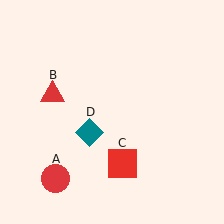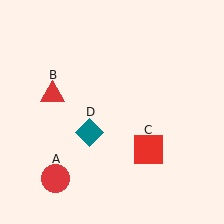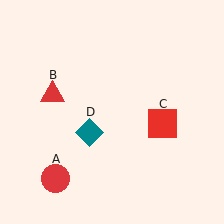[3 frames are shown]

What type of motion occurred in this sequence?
The red square (object C) rotated counterclockwise around the center of the scene.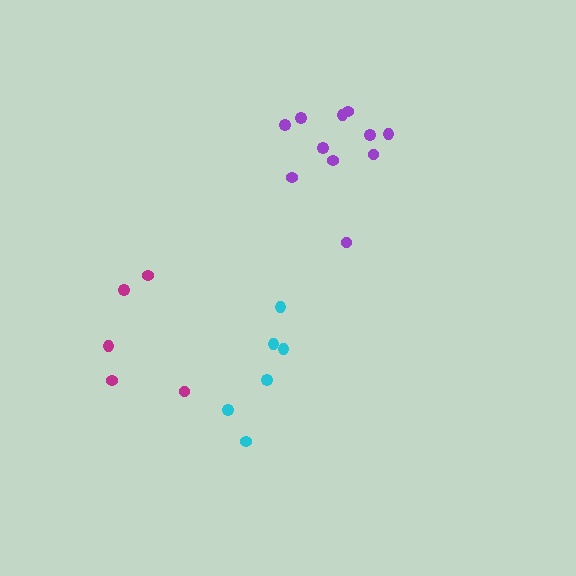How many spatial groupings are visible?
There are 3 spatial groupings.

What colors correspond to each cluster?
The clusters are colored: magenta, purple, cyan.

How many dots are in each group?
Group 1: 5 dots, Group 2: 11 dots, Group 3: 6 dots (22 total).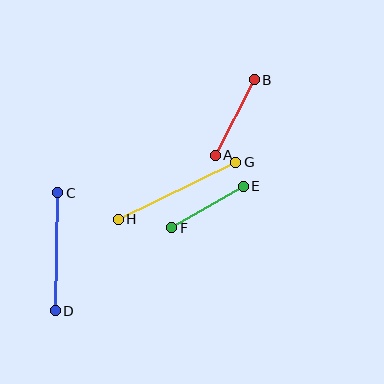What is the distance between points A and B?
The distance is approximately 85 pixels.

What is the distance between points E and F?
The distance is approximately 83 pixels.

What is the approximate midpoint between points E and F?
The midpoint is at approximately (207, 207) pixels.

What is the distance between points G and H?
The distance is approximately 131 pixels.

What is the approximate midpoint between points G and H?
The midpoint is at approximately (177, 191) pixels.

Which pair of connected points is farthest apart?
Points G and H are farthest apart.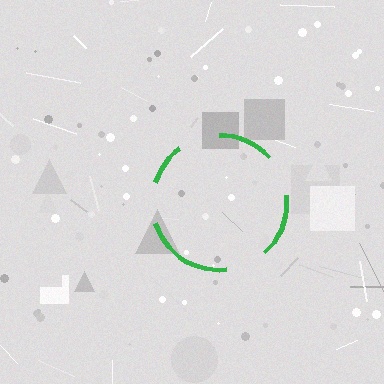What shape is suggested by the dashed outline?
The dashed outline suggests a circle.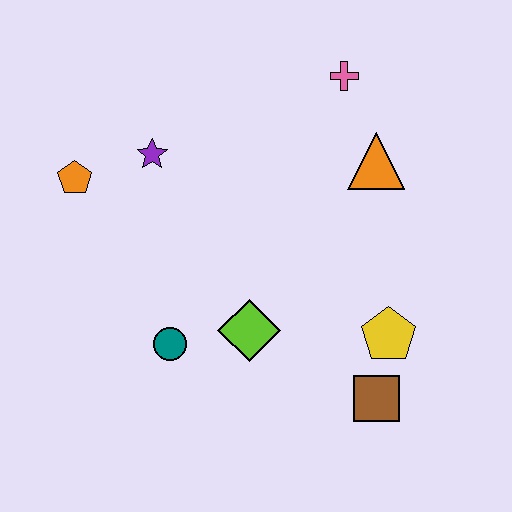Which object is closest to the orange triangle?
The pink cross is closest to the orange triangle.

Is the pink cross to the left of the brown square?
Yes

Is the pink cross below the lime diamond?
No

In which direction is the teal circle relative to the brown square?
The teal circle is to the left of the brown square.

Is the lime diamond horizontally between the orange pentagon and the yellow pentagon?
Yes